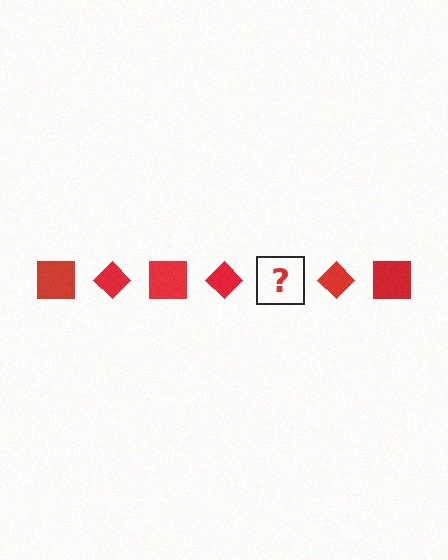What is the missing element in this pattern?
The missing element is a red square.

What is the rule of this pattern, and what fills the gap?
The rule is that the pattern cycles through square, diamond shapes in red. The gap should be filled with a red square.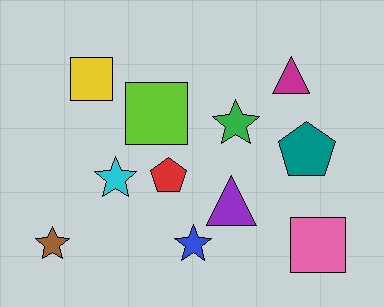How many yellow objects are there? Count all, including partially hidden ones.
There is 1 yellow object.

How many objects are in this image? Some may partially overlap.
There are 11 objects.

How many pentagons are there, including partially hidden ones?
There are 2 pentagons.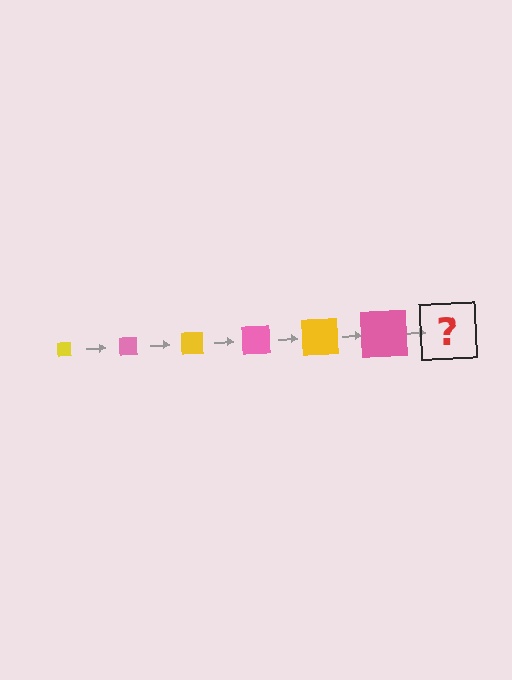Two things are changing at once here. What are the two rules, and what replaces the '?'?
The two rules are that the square grows larger each step and the color cycles through yellow and pink. The '?' should be a yellow square, larger than the previous one.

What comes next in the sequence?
The next element should be a yellow square, larger than the previous one.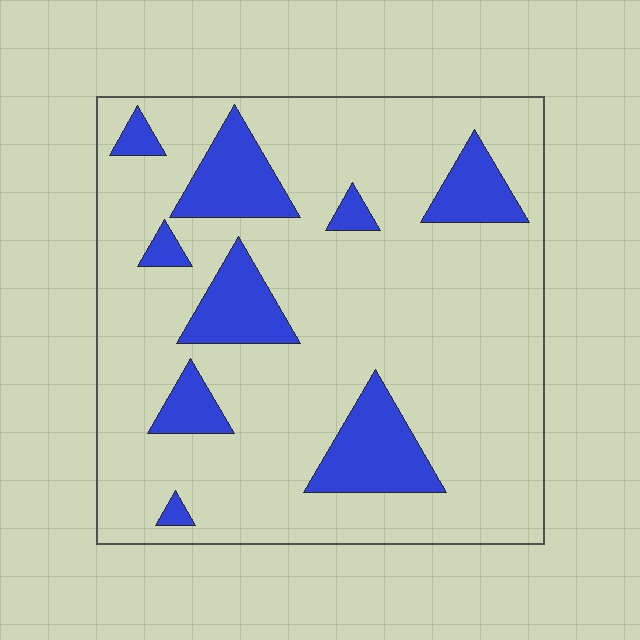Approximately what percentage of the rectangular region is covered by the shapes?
Approximately 20%.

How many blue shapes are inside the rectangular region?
9.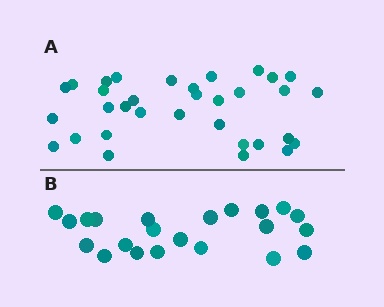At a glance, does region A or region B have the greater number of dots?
Region A (the top region) has more dots.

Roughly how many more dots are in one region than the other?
Region A has roughly 12 or so more dots than region B.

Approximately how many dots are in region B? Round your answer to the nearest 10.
About 20 dots. (The exact count is 22, which rounds to 20.)